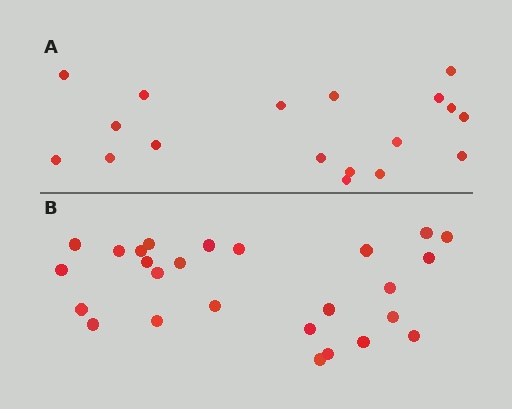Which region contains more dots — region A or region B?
Region B (the bottom region) has more dots.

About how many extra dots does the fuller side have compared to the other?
Region B has roughly 8 or so more dots than region A.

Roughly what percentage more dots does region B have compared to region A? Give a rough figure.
About 45% more.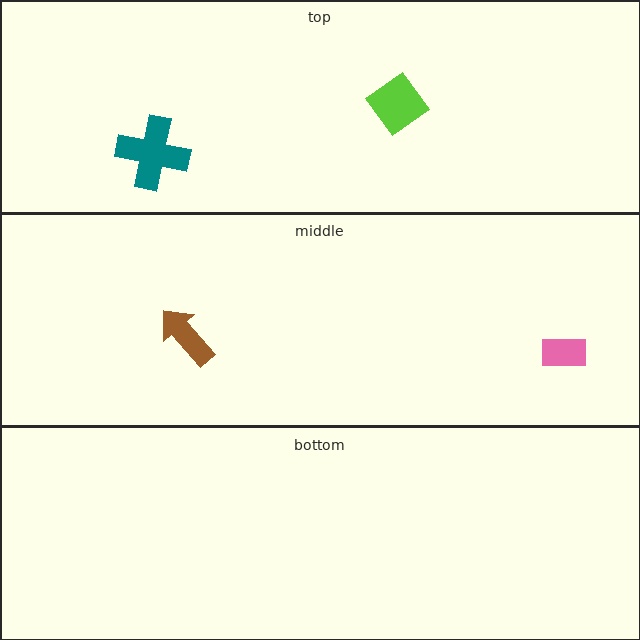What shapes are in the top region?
The lime diamond, the teal cross.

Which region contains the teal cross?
The top region.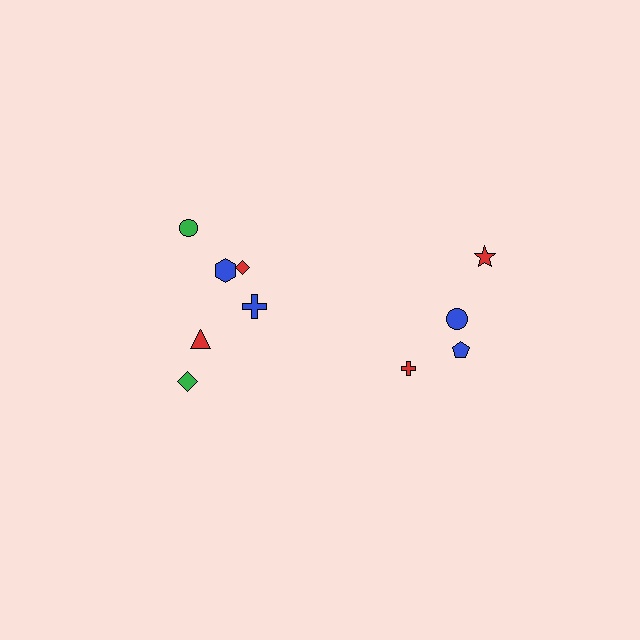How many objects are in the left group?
There are 6 objects.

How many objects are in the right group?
There are 4 objects.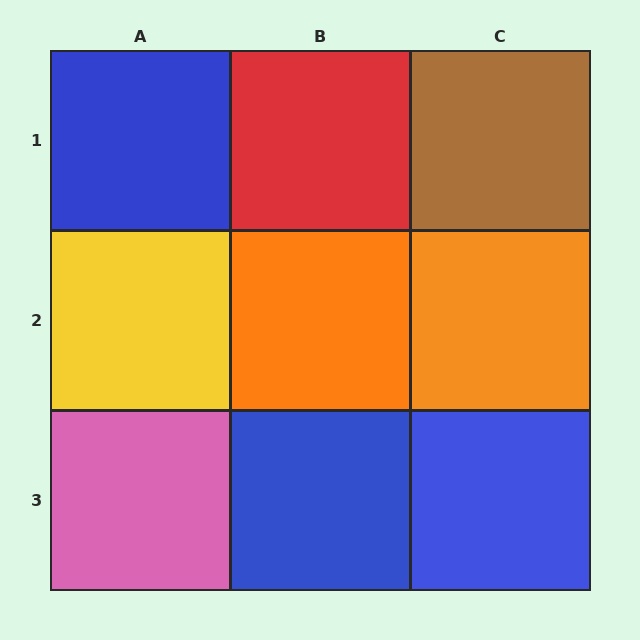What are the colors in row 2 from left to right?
Yellow, orange, orange.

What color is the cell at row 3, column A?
Pink.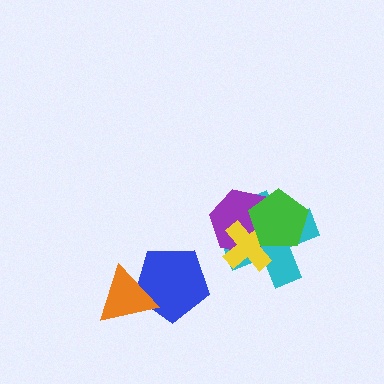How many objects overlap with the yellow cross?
3 objects overlap with the yellow cross.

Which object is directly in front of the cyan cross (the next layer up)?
The purple hexagon is directly in front of the cyan cross.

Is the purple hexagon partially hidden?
Yes, it is partially covered by another shape.